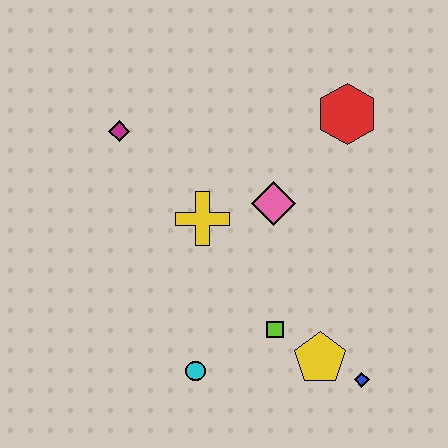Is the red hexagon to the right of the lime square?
Yes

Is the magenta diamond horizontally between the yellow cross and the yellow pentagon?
No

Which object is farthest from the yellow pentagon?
The magenta diamond is farthest from the yellow pentagon.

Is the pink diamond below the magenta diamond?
Yes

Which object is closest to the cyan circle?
The lime square is closest to the cyan circle.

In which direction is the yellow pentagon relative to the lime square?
The yellow pentagon is to the right of the lime square.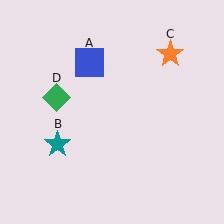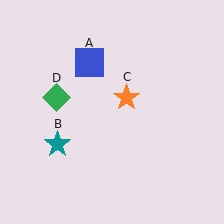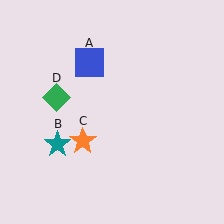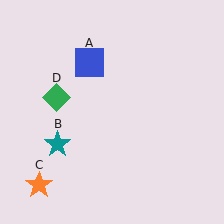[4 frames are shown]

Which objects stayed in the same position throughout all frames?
Blue square (object A) and teal star (object B) and green diamond (object D) remained stationary.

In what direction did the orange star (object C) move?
The orange star (object C) moved down and to the left.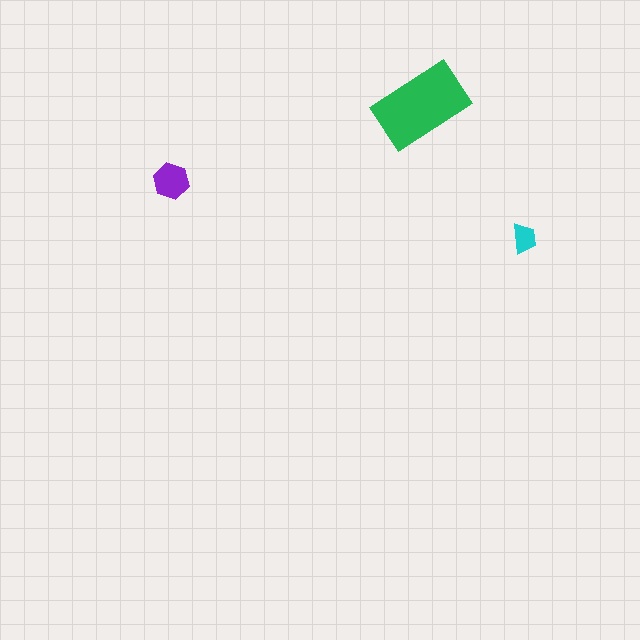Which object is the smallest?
The cyan trapezoid.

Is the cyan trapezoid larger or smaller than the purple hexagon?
Smaller.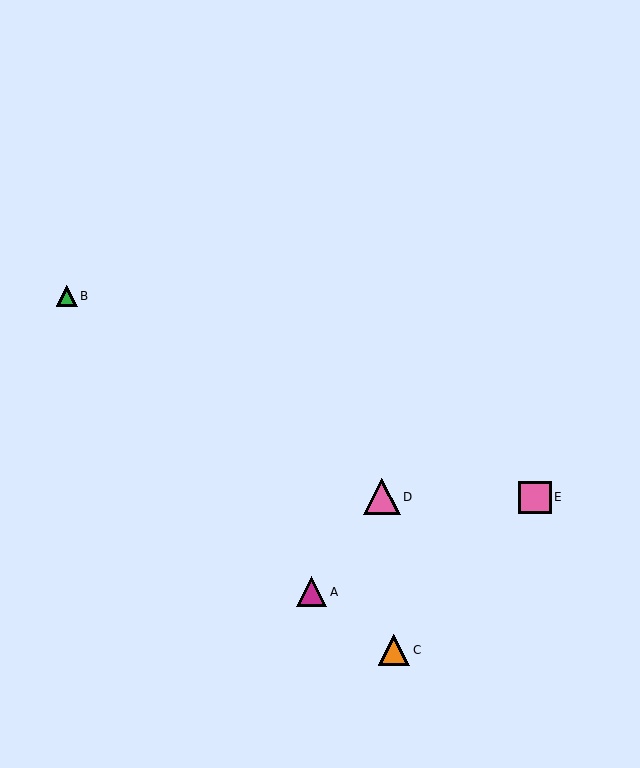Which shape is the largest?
The pink triangle (labeled D) is the largest.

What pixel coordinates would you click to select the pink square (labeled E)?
Click at (535, 498) to select the pink square E.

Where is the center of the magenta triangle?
The center of the magenta triangle is at (312, 592).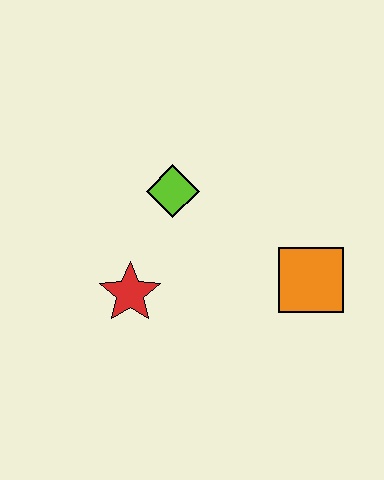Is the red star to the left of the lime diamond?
Yes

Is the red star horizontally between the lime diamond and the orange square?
No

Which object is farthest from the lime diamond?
The orange square is farthest from the lime diamond.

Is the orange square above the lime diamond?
No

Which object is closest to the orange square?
The lime diamond is closest to the orange square.